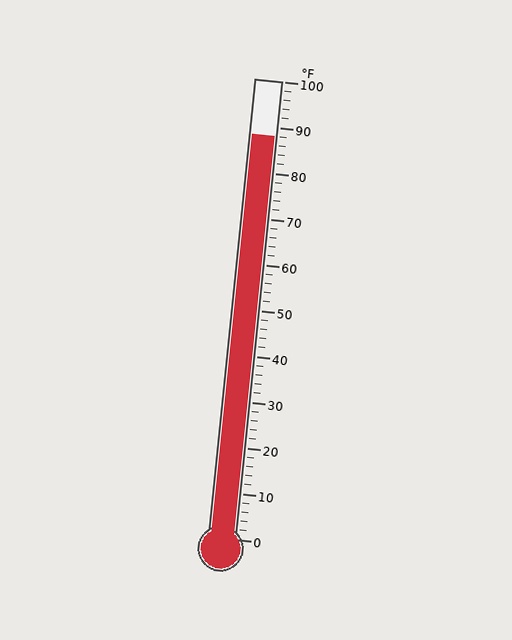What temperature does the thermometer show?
The thermometer shows approximately 88°F.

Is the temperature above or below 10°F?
The temperature is above 10°F.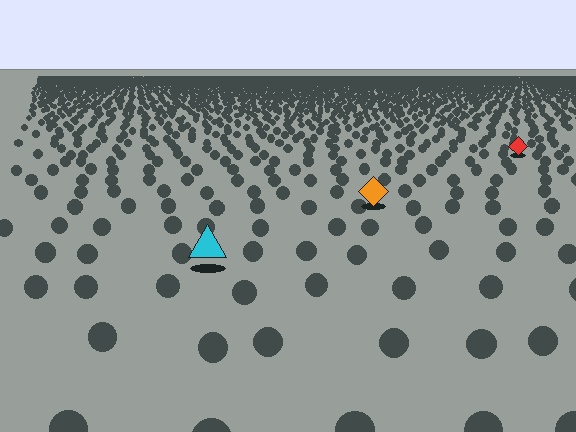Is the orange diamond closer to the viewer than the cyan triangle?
No. The cyan triangle is closer — you can tell from the texture gradient: the ground texture is coarser near it.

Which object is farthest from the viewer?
The red diamond is farthest from the viewer. It appears smaller and the ground texture around it is denser.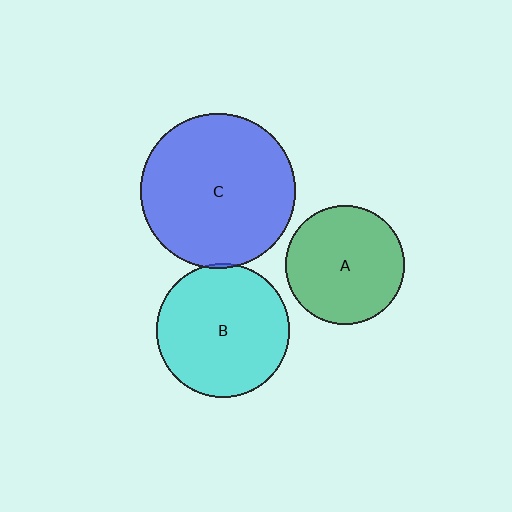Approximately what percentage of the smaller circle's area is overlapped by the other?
Approximately 5%.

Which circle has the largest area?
Circle C (blue).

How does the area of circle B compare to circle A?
Approximately 1.3 times.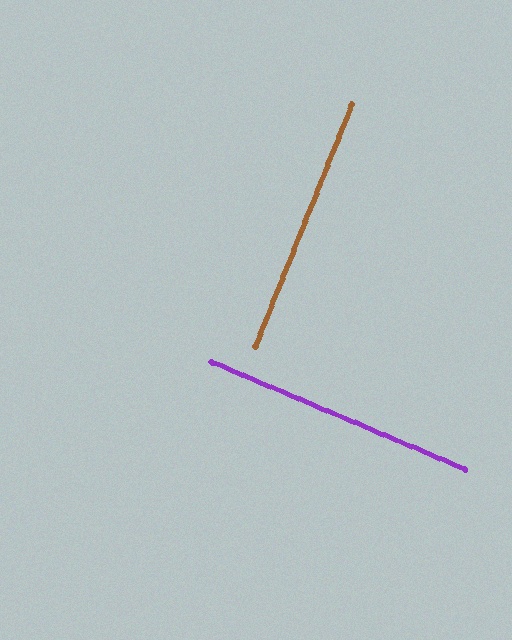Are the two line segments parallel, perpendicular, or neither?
Perpendicular — they meet at approximately 89°.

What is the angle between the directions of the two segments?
Approximately 89 degrees.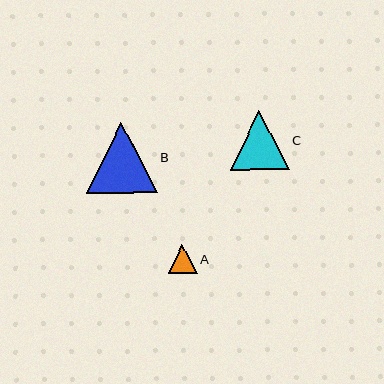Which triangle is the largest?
Triangle B is the largest with a size of approximately 70 pixels.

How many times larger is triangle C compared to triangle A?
Triangle C is approximately 2.0 times the size of triangle A.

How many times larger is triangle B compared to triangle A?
Triangle B is approximately 2.4 times the size of triangle A.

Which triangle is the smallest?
Triangle A is the smallest with a size of approximately 29 pixels.